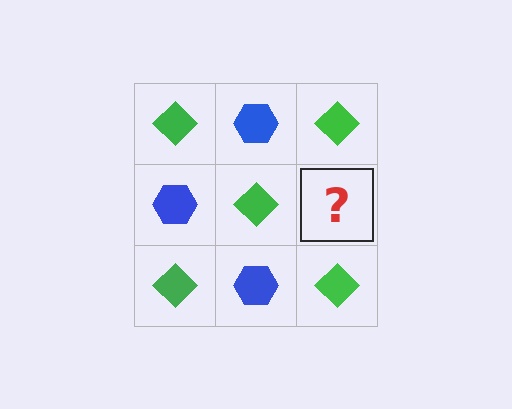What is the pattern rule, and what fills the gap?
The rule is that it alternates green diamond and blue hexagon in a checkerboard pattern. The gap should be filled with a blue hexagon.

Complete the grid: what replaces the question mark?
The question mark should be replaced with a blue hexagon.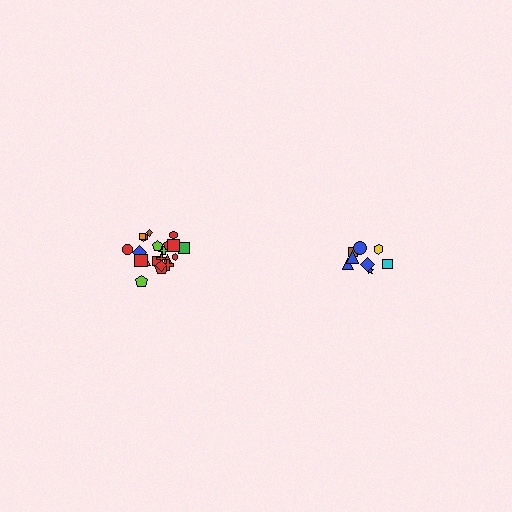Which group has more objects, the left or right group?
The left group.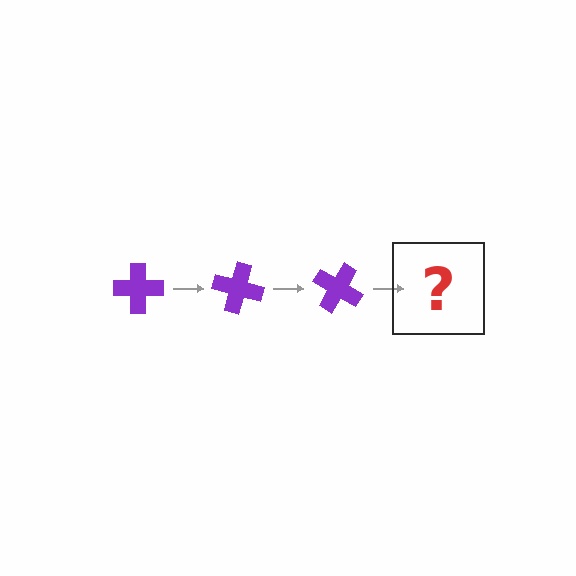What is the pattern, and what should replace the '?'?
The pattern is that the cross rotates 15 degrees each step. The '?' should be a purple cross rotated 45 degrees.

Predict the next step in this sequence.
The next step is a purple cross rotated 45 degrees.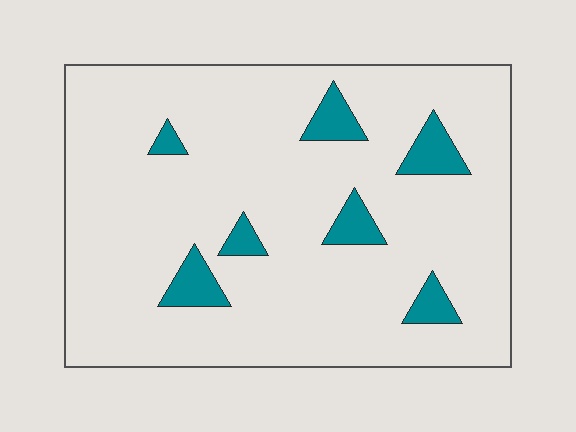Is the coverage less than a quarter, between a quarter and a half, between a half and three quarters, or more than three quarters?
Less than a quarter.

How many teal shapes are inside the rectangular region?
7.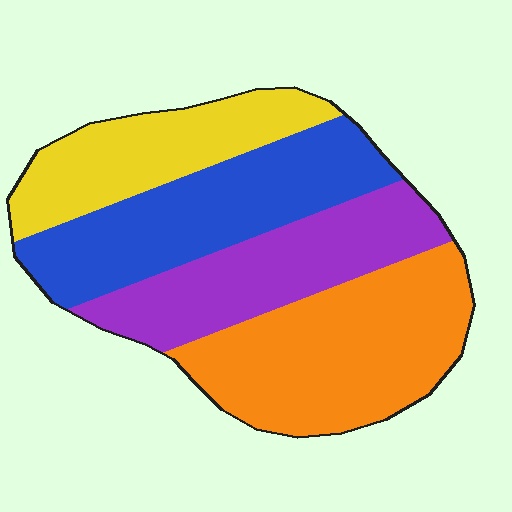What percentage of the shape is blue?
Blue takes up between a sixth and a third of the shape.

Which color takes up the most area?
Orange, at roughly 30%.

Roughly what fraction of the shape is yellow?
Yellow takes up about one fifth (1/5) of the shape.